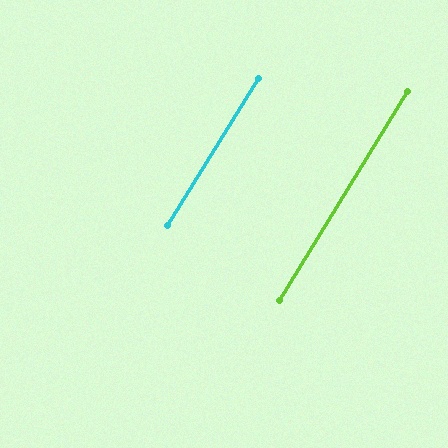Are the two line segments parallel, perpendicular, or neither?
Parallel — their directions differ by only 0.3°.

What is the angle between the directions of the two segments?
Approximately 0 degrees.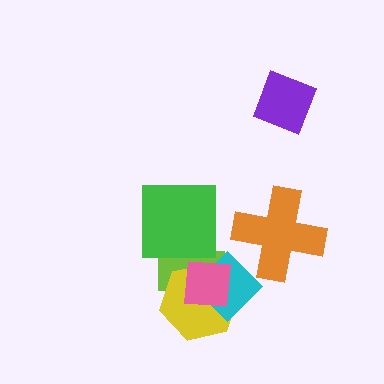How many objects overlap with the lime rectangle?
4 objects overlap with the lime rectangle.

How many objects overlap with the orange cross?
0 objects overlap with the orange cross.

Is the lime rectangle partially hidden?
Yes, it is partially covered by another shape.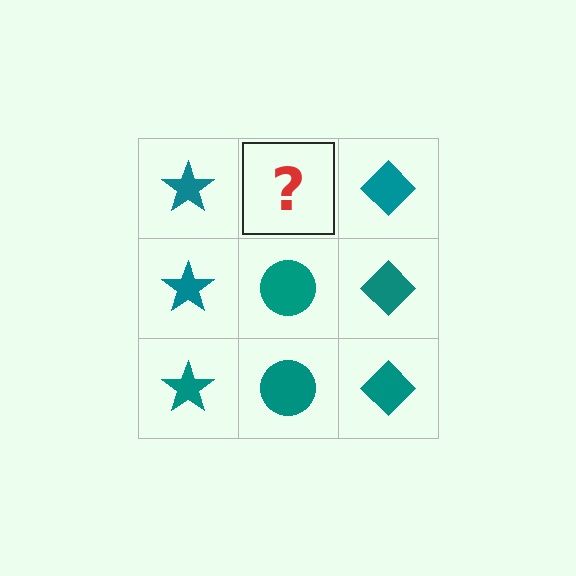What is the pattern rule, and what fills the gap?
The rule is that each column has a consistent shape. The gap should be filled with a teal circle.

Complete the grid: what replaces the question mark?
The question mark should be replaced with a teal circle.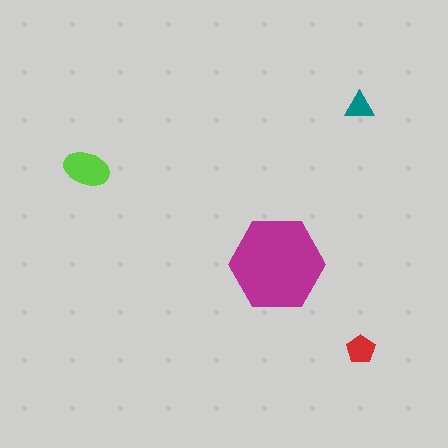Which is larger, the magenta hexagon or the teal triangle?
The magenta hexagon.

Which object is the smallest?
The teal triangle.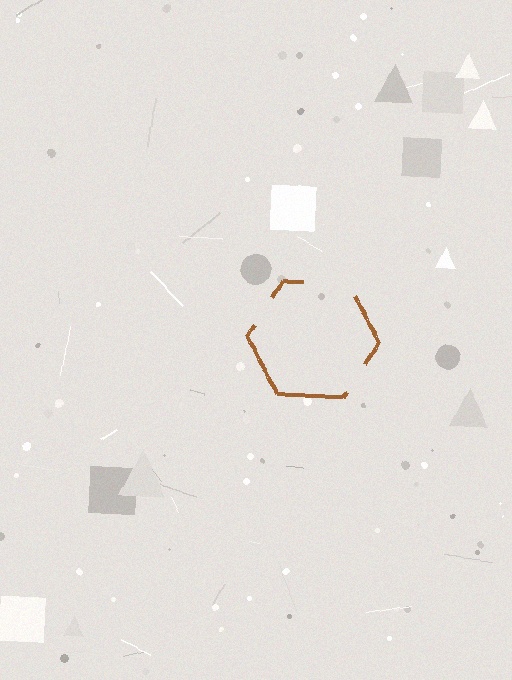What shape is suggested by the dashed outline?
The dashed outline suggests a hexagon.